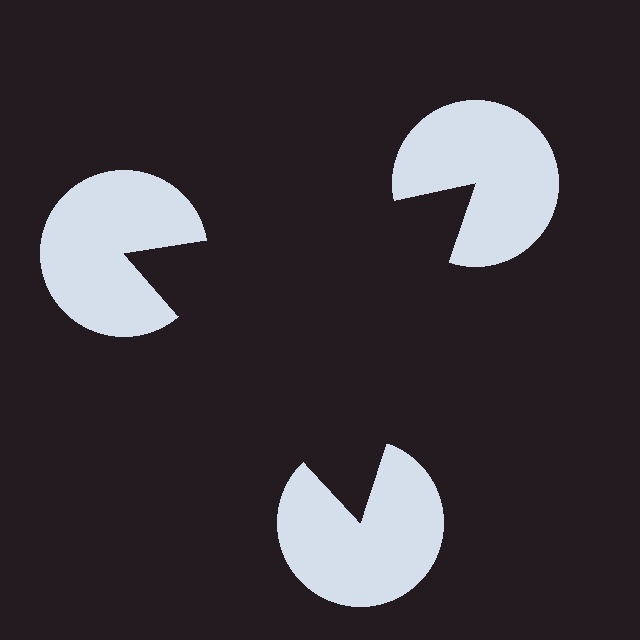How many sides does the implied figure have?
3 sides.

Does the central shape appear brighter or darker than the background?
It typically appears slightly darker than the background, even though no actual brightness change is drawn.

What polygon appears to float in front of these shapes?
An illusory triangle — its edges are inferred from the aligned wedge cuts in the pac-man discs, not physically drawn.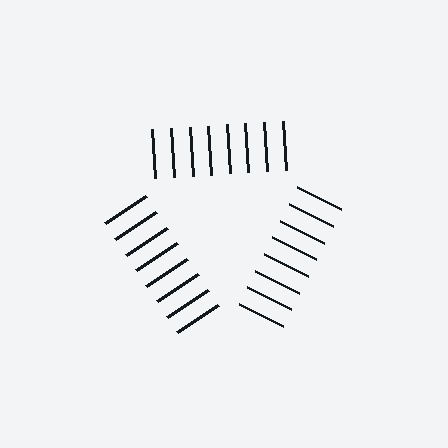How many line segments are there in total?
24 — 8 along each of the 3 edges.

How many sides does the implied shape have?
3 sides — the line-ends trace a triangle.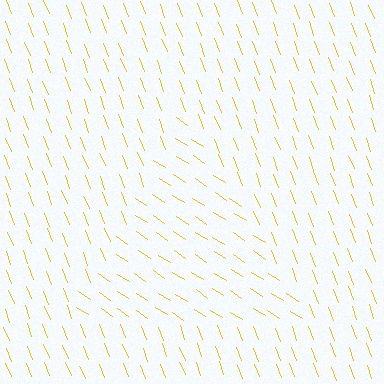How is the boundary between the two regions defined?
The boundary is defined purely by a change in line orientation (approximately 37 degrees difference). All lines are the same color and thickness.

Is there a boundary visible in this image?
Yes, there is a texture boundary formed by a change in line orientation.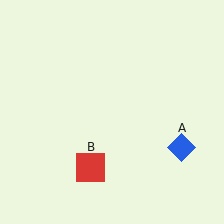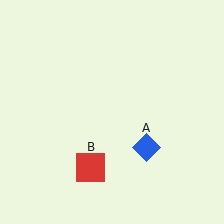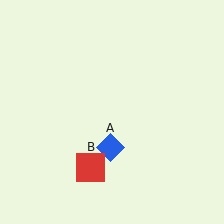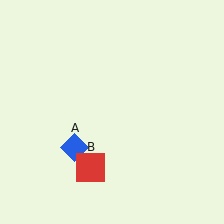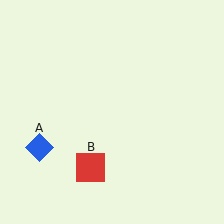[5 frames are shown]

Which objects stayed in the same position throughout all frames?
Red square (object B) remained stationary.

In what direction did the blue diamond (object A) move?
The blue diamond (object A) moved left.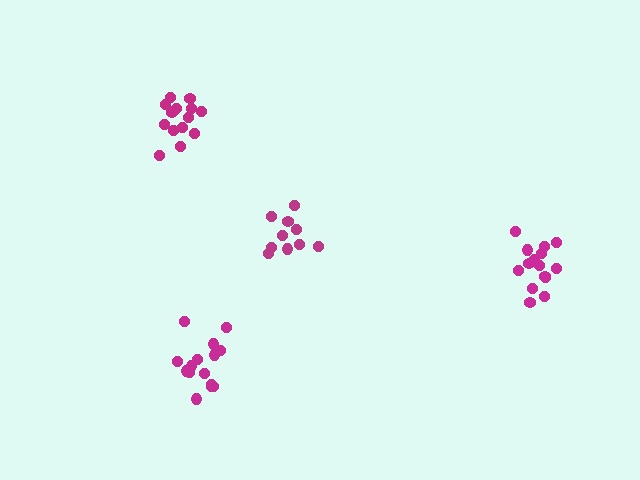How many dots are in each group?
Group 1: 10 dots, Group 2: 14 dots, Group 3: 15 dots, Group 4: 15 dots (54 total).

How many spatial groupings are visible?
There are 4 spatial groupings.